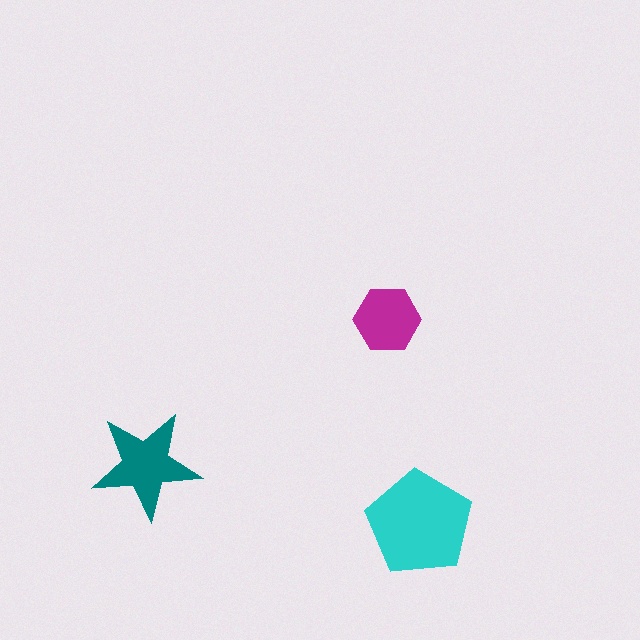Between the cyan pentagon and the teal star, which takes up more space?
The cyan pentagon.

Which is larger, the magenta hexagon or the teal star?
The teal star.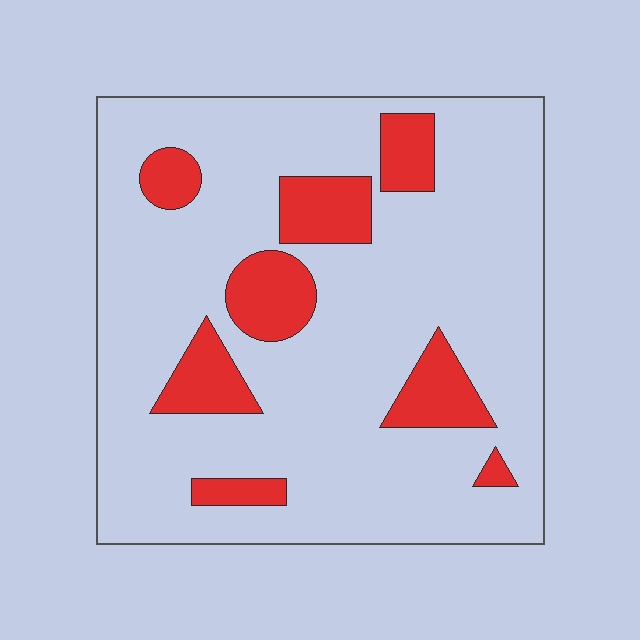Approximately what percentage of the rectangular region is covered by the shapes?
Approximately 20%.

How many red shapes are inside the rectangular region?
8.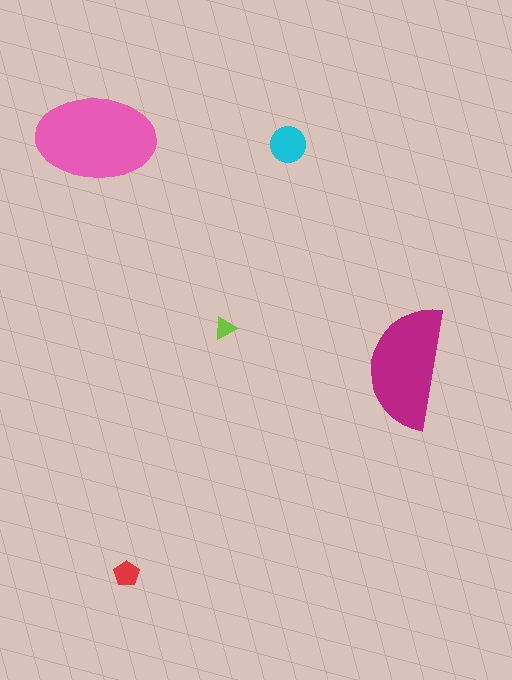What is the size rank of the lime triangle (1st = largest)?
5th.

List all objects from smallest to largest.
The lime triangle, the red pentagon, the cyan circle, the magenta semicircle, the pink ellipse.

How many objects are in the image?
There are 5 objects in the image.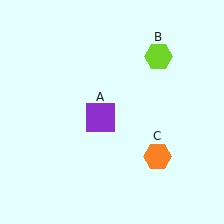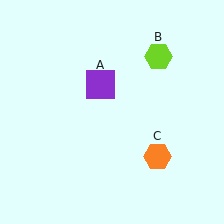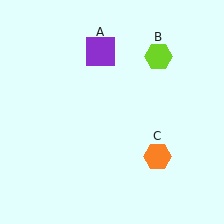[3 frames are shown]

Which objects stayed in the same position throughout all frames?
Lime hexagon (object B) and orange hexagon (object C) remained stationary.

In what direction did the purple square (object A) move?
The purple square (object A) moved up.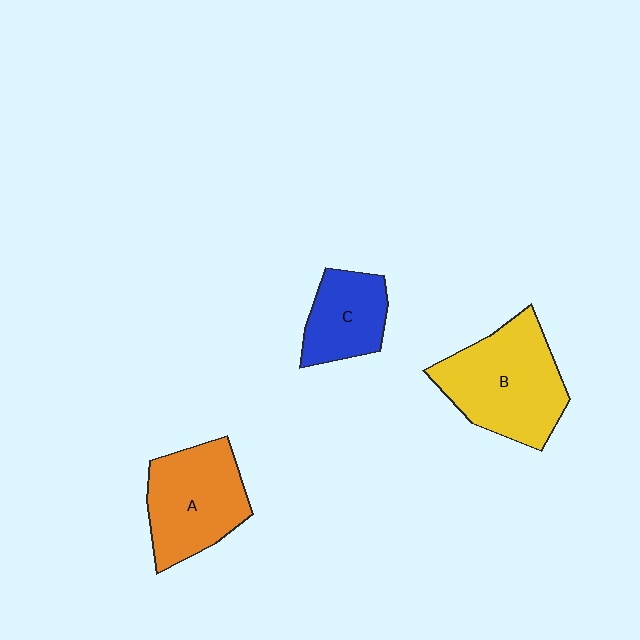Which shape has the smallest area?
Shape C (blue).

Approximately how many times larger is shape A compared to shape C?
Approximately 1.5 times.